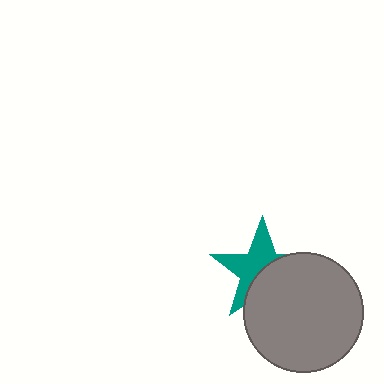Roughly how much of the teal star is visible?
About half of it is visible (roughly 53%).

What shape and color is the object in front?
The object in front is a gray circle.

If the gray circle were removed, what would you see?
You would see the complete teal star.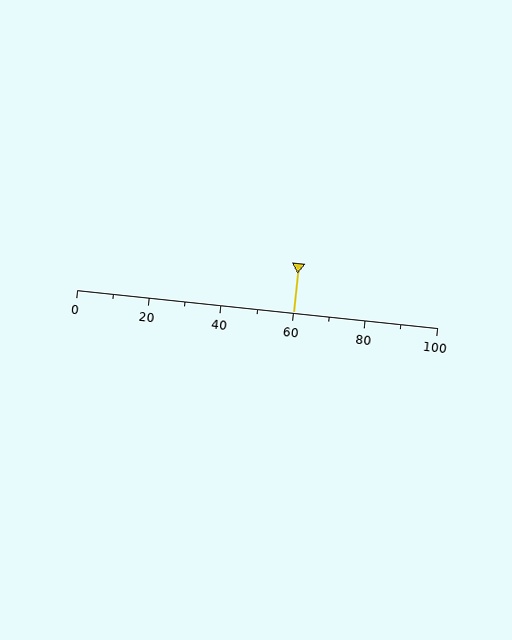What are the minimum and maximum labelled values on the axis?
The axis runs from 0 to 100.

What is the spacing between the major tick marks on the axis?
The major ticks are spaced 20 apart.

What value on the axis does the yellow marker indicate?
The marker indicates approximately 60.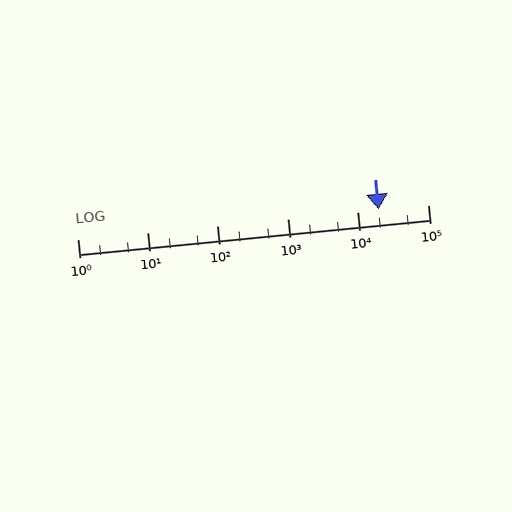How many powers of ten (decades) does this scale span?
The scale spans 5 decades, from 1 to 100000.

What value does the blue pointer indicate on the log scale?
The pointer indicates approximately 20000.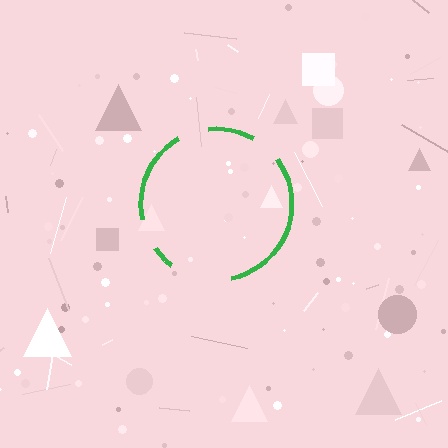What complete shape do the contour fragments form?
The contour fragments form a circle.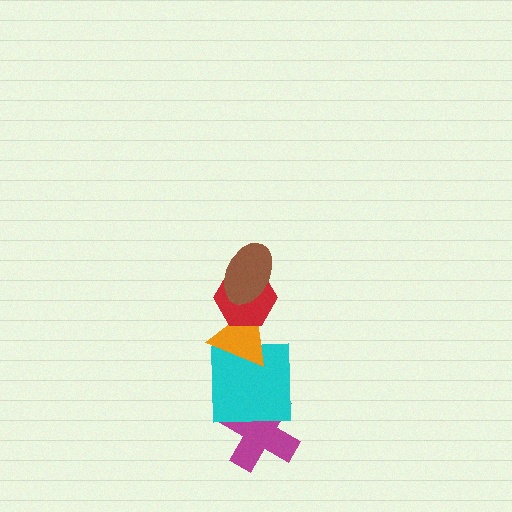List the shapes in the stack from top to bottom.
From top to bottom: the brown ellipse, the red hexagon, the orange triangle, the cyan square, the magenta cross.